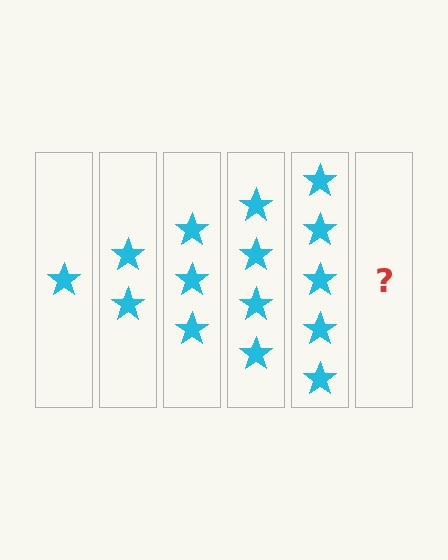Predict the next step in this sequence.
The next step is 6 stars.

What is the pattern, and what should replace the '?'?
The pattern is that each step adds one more star. The '?' should be 6 stars.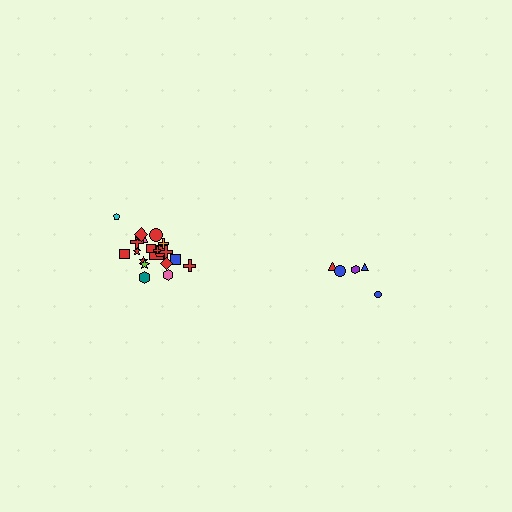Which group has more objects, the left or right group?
The left group.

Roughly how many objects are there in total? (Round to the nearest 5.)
Roughly 25 objects in total.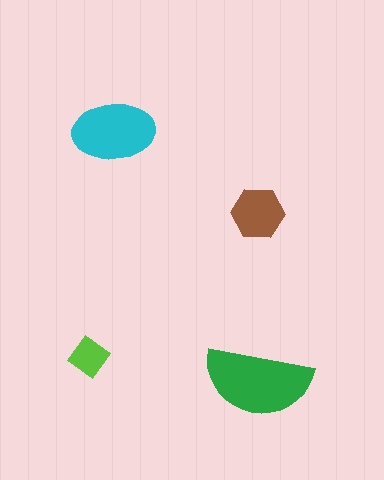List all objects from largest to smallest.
The green semicircle, the cyan ellipse, the brown hexagon, the lime diamond.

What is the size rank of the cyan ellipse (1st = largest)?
2nd.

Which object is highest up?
The cyan ellipse is topmost.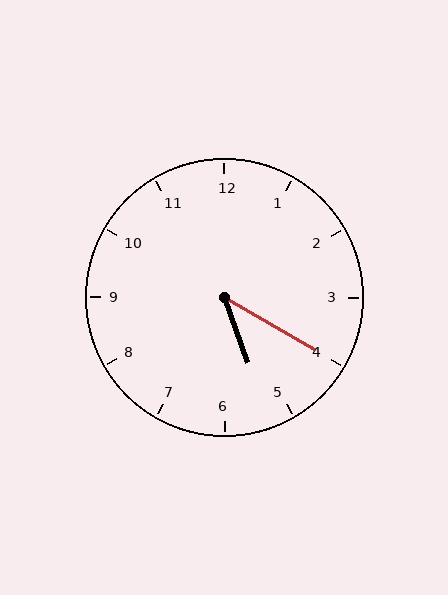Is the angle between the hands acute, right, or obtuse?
It is acute.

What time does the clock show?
5:20.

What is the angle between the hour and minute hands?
Approximately 40 degrees.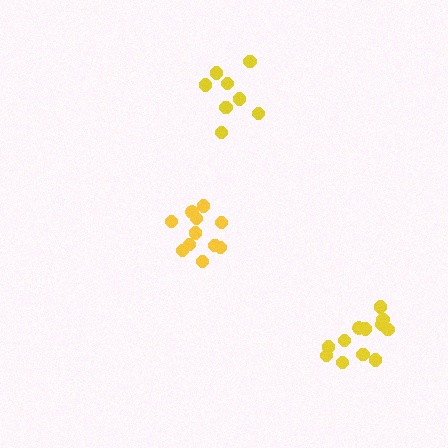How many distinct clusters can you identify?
There are 3 distinct clusters.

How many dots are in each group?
Group 1: 12 dots, Group 2: 8 dots, Group 3: 11 dots (31 total).